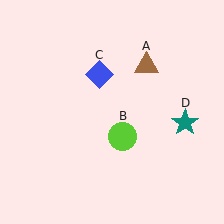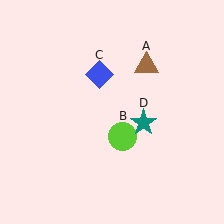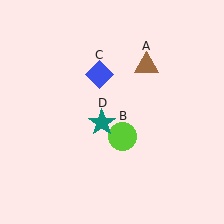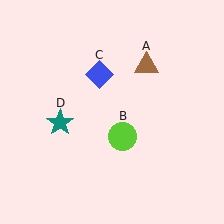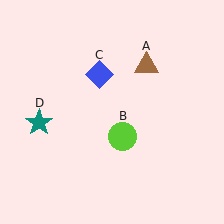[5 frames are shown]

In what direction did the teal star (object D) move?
The teal star (object D) moved left.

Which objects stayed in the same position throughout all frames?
Brown triangle (object A) and lime circle (object B) and blue diamond (object C) remained stationary.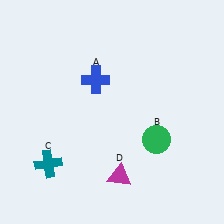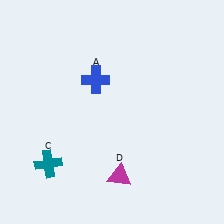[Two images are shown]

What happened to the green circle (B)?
The green circle (B) was removed in Image 2. It was in the bottom-right area of Image 1.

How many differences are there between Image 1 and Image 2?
There is 1 difference between the two images.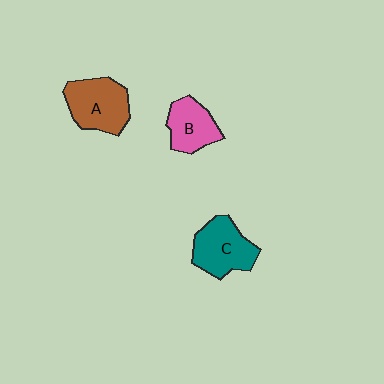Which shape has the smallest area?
Shape B (pink).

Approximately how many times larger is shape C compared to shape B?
Approximately 1.3 times.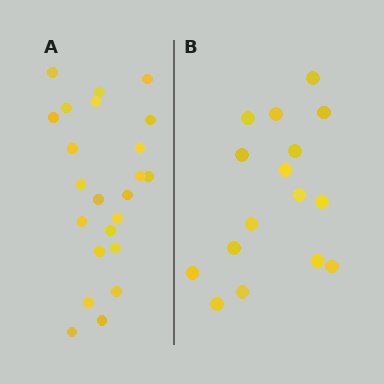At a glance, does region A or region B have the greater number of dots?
Region A (the left region) has more dots.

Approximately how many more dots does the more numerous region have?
Region A has roughly 8 or so more dots than region B.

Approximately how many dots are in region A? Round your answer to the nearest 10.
About 20 dots. (The exact count is 23, which rounds to 20.)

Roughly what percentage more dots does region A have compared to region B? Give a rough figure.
About 45% more.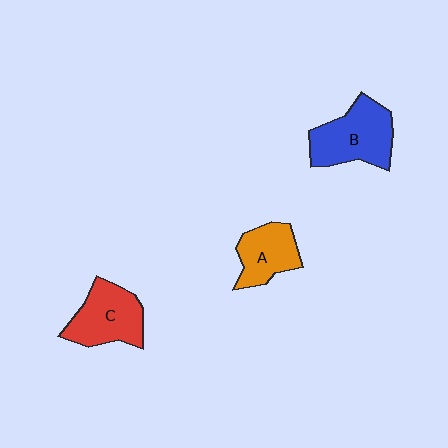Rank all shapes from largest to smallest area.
From largest to smallest: B (blue), C (red), A (orange).